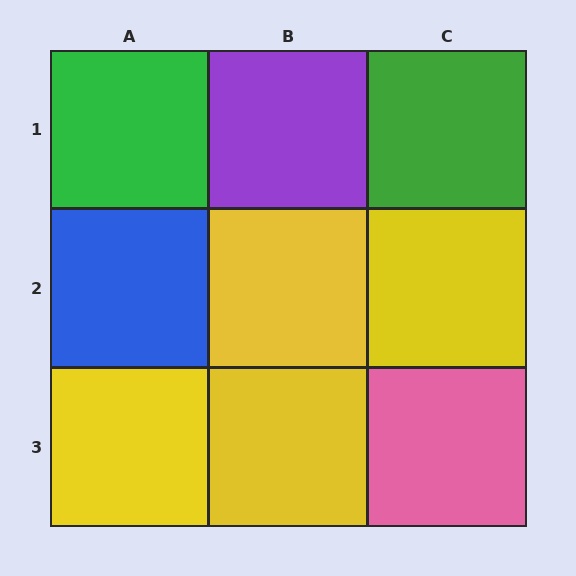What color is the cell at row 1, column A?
Green.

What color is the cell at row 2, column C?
Yellow.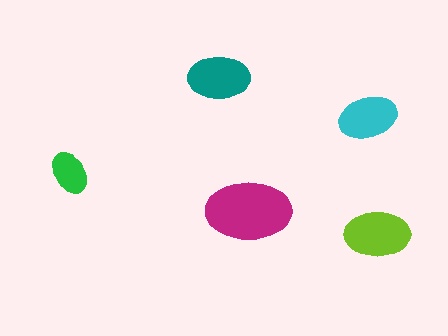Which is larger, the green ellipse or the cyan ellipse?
The cyan one.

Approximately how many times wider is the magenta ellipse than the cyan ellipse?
About 1.5 times wider.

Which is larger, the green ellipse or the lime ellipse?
The lime one.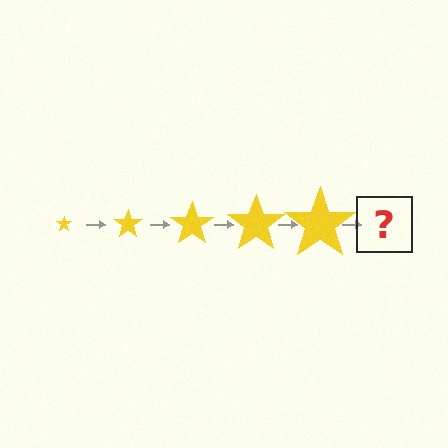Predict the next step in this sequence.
The next step is a yellow star, larger than the previous one.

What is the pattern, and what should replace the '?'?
The pattern is that the star gets progressively larger each step. The '?' should be a yellow star, larger than the previous one.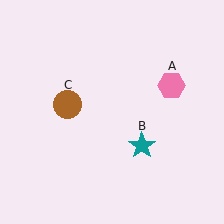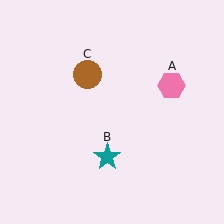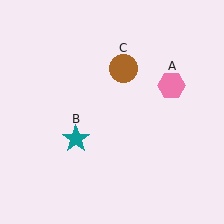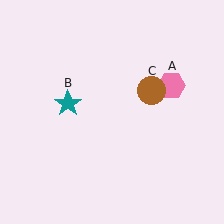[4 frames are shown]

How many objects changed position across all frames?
2 objects changed position: teal star (object B), brown circle (object C).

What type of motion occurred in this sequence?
The teal star (object B), brown circle (object C) rotated clockwise around the center of the scene.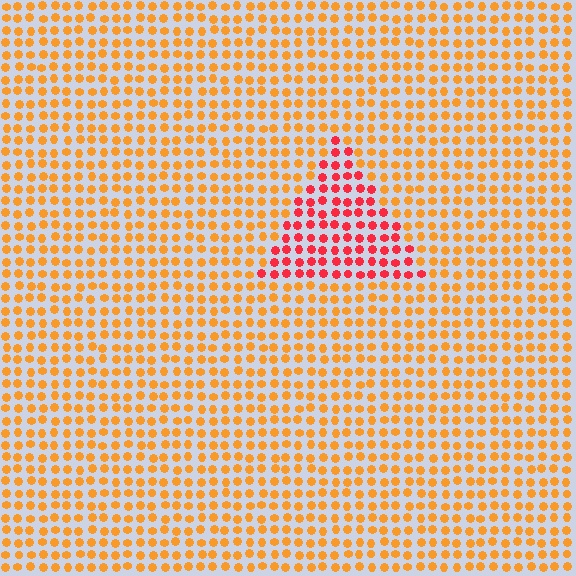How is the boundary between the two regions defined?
The boundary is defined purely by a slight shift in hue (about 40 degrees). Spacing, size, and orientation are identical on both sides.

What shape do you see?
I see a triangle.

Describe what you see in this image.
The image is filled with small orange elements in a uniform arrangement. A triangle-shaped region is visible where the elements are tinted to a slightly different hue, forming a subtle color boundary.